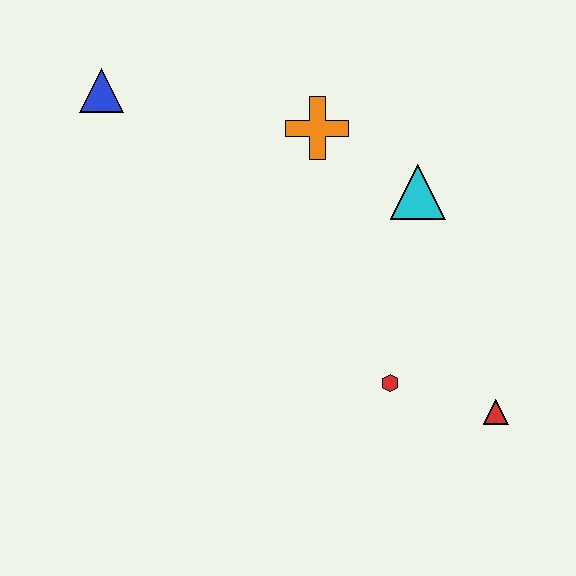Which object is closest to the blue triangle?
The orange cross is closest to the blue triangle.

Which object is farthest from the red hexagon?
The blue triangle is farthest from the red hexagon.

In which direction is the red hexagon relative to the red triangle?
The red hexagon is to the left of the red triangle.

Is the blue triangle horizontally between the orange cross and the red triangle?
No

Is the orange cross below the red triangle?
No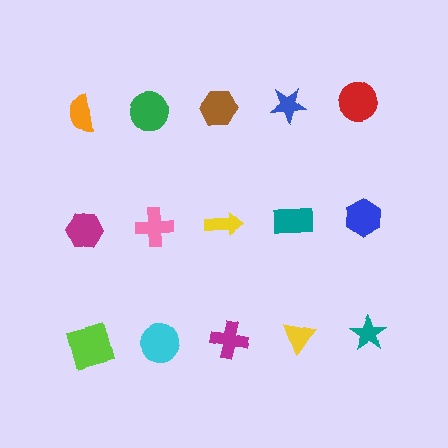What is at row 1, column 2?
A green circle.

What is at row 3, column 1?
A lime square.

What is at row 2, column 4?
A teal rectangle.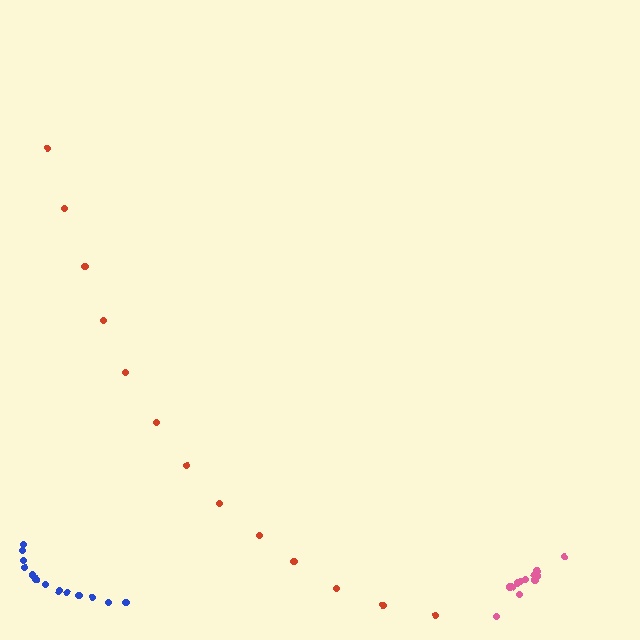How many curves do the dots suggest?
There are 3 distinct paths.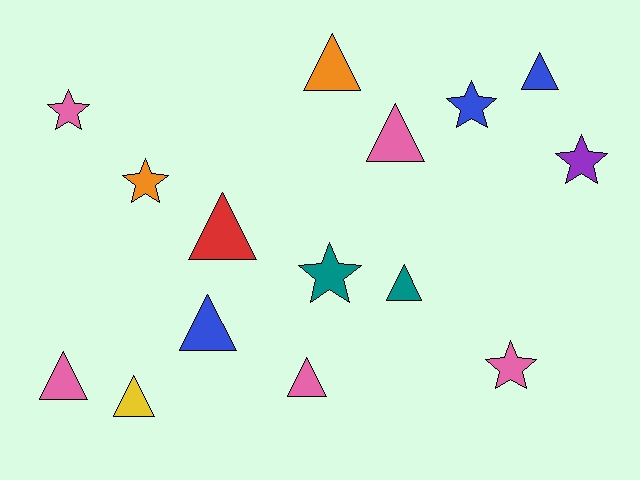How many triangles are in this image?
There are 9 triangles.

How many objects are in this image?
There are 15 objects.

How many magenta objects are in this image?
There are no magenta objects.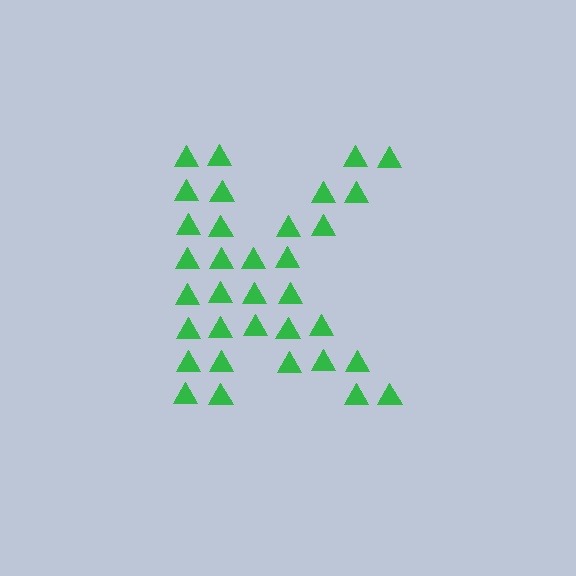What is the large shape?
The large shape is the letter K.